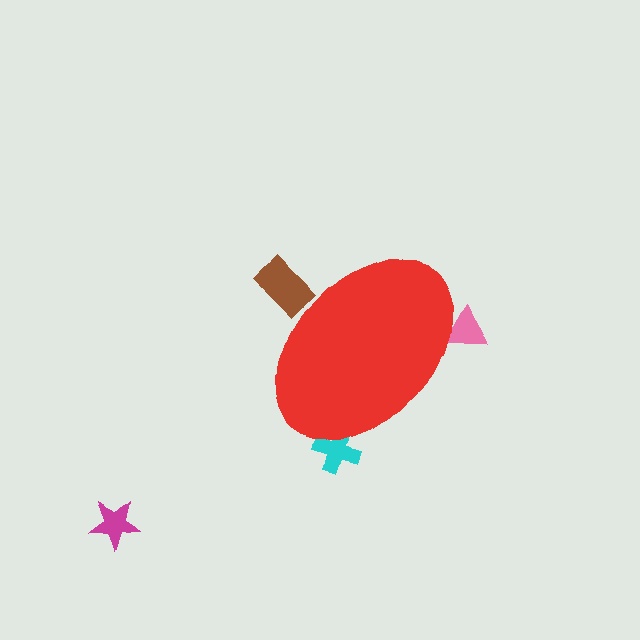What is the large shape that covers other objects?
A red ellipse.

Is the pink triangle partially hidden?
Yes, the pink triangle is partially hidden behind the red ellipse.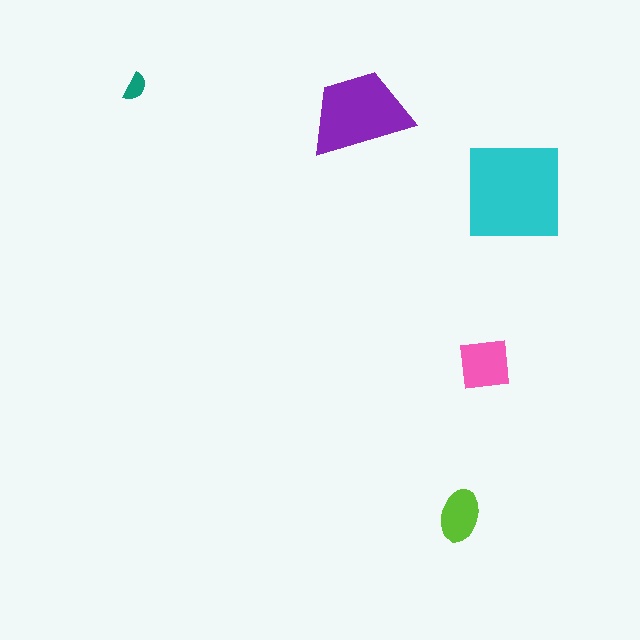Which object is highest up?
The teal semicircle is topmost.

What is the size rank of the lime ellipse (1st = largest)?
4th.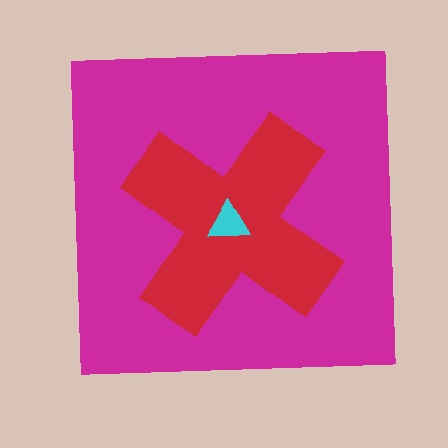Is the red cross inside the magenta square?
Yes.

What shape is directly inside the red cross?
The cyan triangle.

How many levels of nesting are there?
3.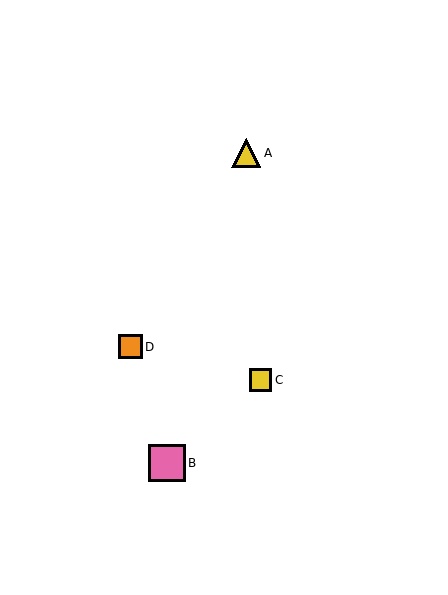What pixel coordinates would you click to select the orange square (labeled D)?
Click at (130, 347) to select the orange square D.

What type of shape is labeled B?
Shape B is a pink square.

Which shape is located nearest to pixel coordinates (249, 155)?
The yellow triangle (labeled A) at (246, 153) is nearest to that location.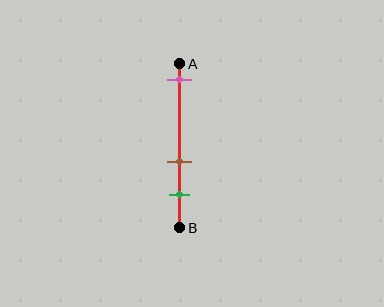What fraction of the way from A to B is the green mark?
The green mark is approximately 80% (0.8) of the way from A to B.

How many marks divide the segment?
There are 3 marks dividing the segment.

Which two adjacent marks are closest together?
The brown and green marks are the closest adjacent pair.